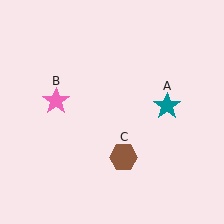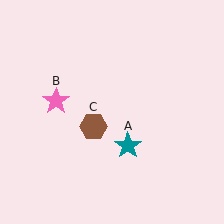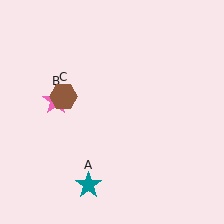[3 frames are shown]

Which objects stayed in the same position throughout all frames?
Pink star (object B) remained stationary.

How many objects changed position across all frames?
2 objects changed position: teal star (object A), brown hexagon (object C).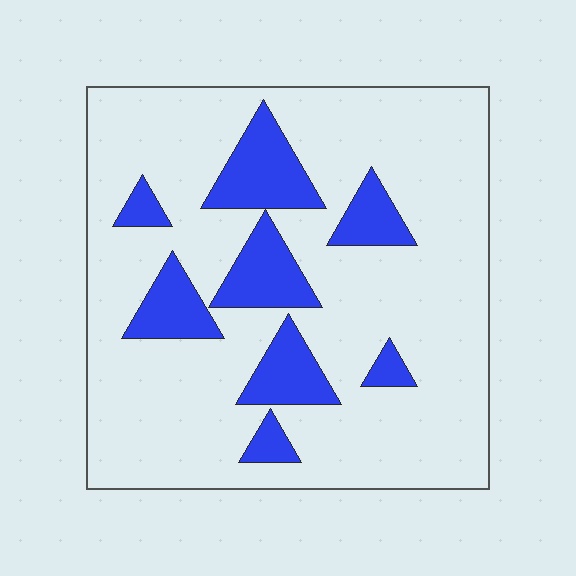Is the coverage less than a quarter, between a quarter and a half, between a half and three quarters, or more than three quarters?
Less than a quarter.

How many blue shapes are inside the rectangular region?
8.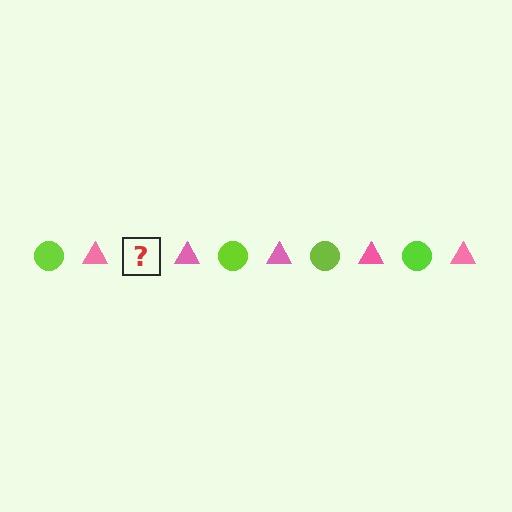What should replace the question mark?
The question mark should be replaced with a lime circle.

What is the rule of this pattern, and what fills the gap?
The rule is that the pattern alternates between lime circle and pink triangle. The gap should be filled with a lime circle.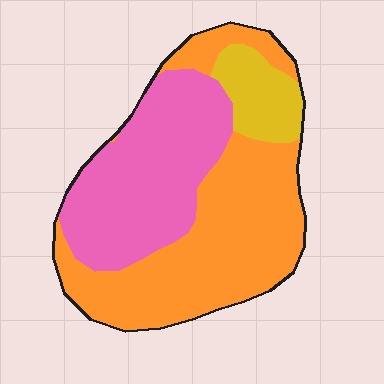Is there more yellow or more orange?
Orange.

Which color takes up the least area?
Yellow, at roughly 10%.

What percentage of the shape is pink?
Pink takes up between a quarter and a half of the shape.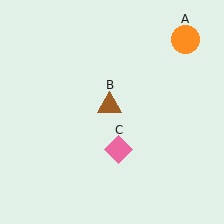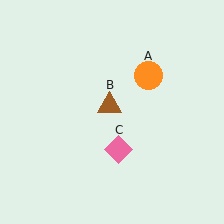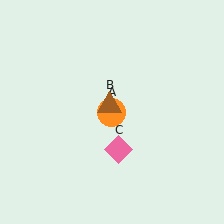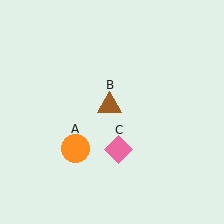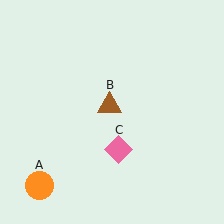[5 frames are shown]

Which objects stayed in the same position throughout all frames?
Brown triangle (object B) and pink diamond (object C) remained stationary.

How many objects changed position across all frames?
1 object changed position: orange circle (object A).